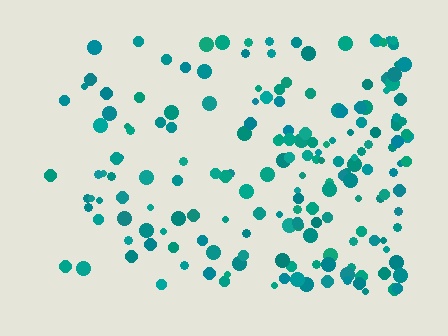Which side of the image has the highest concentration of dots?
The right.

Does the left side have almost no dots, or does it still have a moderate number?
Still a moderate number, just noticeably fewer than the right.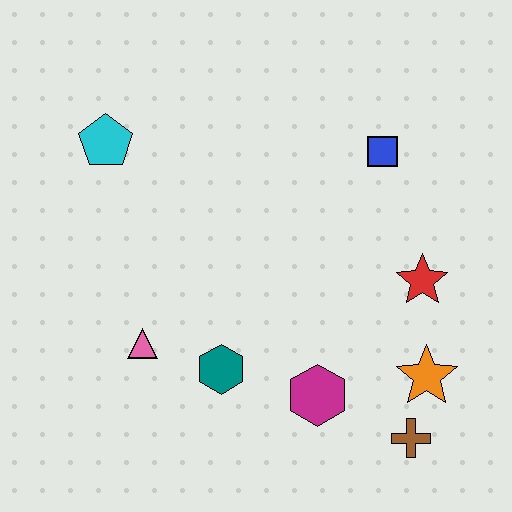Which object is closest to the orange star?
The brown cross is closest to the orange star.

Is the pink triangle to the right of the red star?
No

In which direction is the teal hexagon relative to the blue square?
The teal hexagon is below the blue square.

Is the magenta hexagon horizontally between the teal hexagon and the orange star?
Yes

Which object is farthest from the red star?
The cyan pentagon is farthest from the red star.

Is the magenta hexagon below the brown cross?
No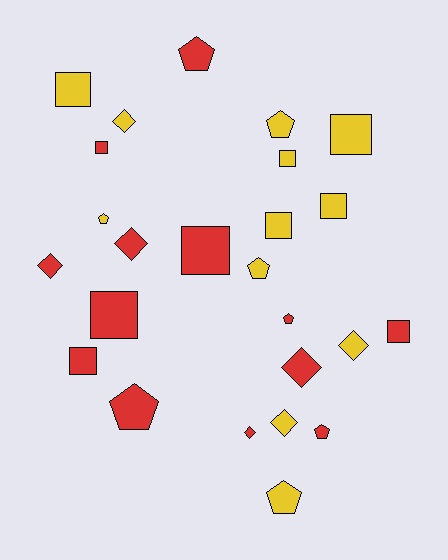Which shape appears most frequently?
Square, with 10 objects.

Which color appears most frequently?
Red, with 13 objects.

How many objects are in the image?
There are 25 objects.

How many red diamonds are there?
There are 4 red diamonds.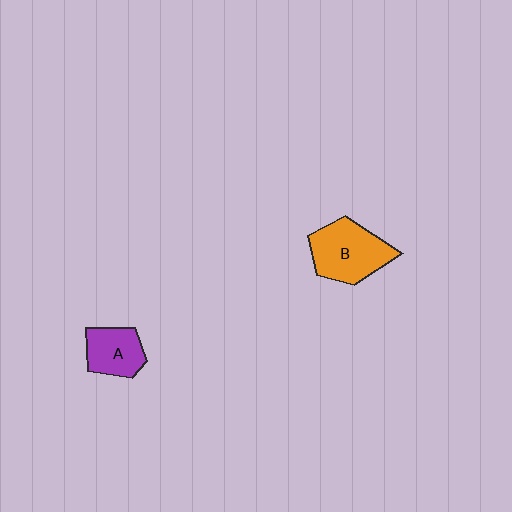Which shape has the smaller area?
Shape A (purple).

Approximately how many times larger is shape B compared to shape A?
Approximately 1.5 times.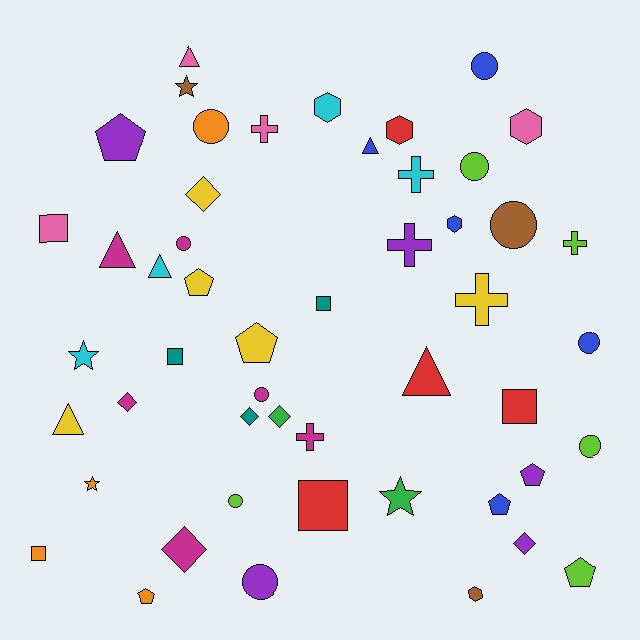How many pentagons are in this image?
There are 7 pentagons.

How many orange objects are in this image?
There are 4 orange objects.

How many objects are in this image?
There are 50 objects.